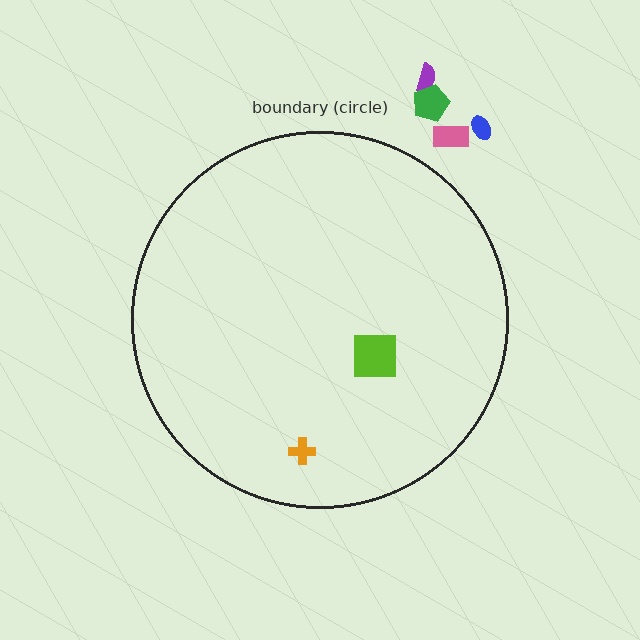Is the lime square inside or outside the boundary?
Inside.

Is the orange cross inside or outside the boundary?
Inside.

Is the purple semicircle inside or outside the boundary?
Outside.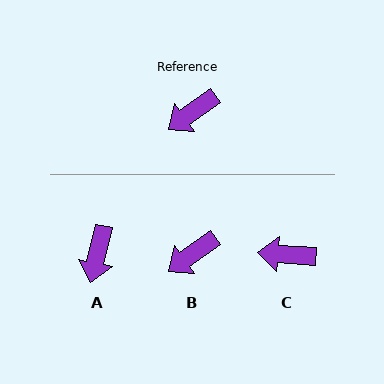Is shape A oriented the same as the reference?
No, it is off by about 42 degrees.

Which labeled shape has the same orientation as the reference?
B.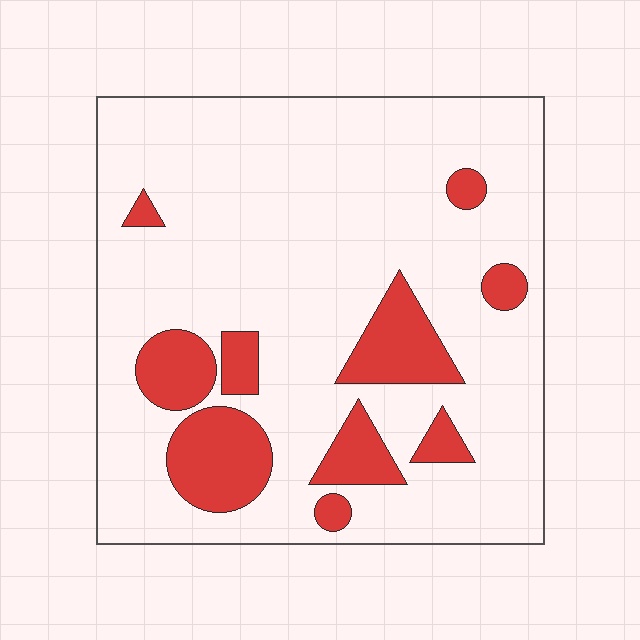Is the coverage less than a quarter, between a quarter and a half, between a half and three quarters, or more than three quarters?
Less than a quarter.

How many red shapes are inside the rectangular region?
10.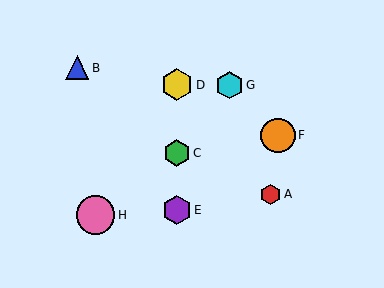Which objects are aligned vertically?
Objects C, D, E are aligned vertically.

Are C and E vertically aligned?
Yes, both are at x≈177.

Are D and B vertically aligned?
No, D is at x≈177 and B is at x≈77.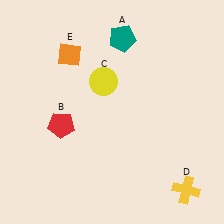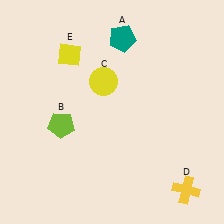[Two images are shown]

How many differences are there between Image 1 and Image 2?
There are 2 differences between the two images.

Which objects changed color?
B changed from red to lime. E changed from orange to yellow.